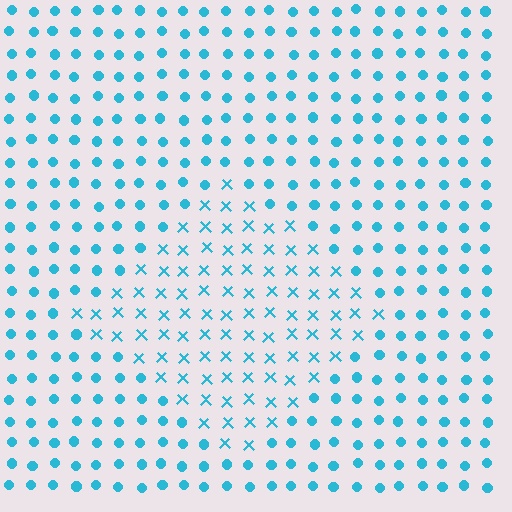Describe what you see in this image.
The image is filled with small cyan elements arranged in a uniform grid. A diamond-shaped region contains X marks, while the surrounding area contains circles. The boundary is defined purely by the change in element shape.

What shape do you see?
I see a diamond.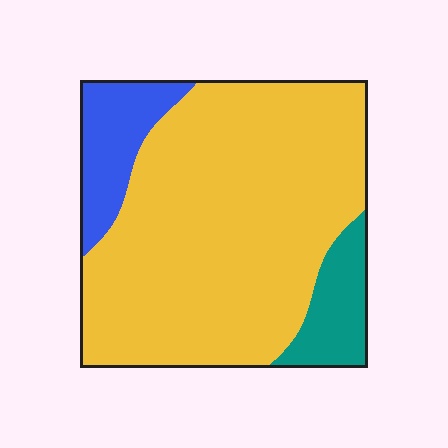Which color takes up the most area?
Yellow, at roughly 80%.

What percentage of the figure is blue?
Blue covers roughly 10% of the figure.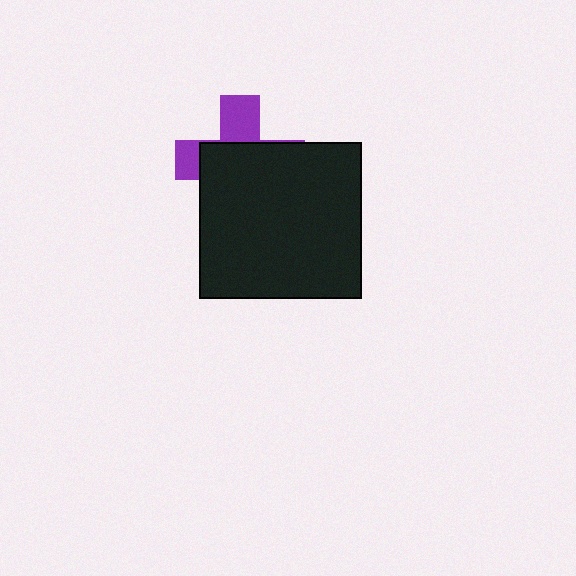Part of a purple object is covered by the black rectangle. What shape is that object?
It is a cross.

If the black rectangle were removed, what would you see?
You would see the complete purple cross.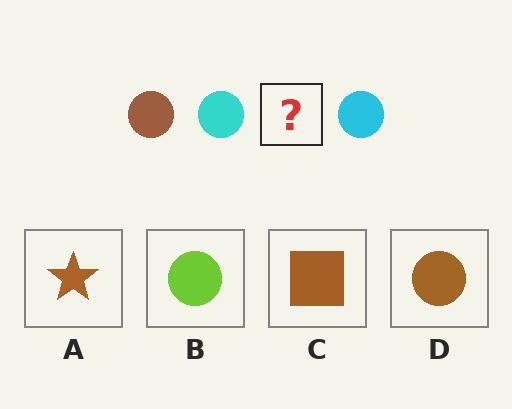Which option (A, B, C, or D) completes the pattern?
D.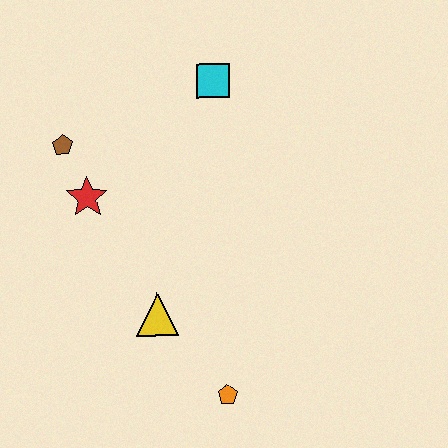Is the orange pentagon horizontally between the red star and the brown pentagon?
No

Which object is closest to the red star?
The brown pentagon is closest to the red star.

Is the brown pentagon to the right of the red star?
No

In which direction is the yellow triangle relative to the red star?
The yellow triangle is below the red star.